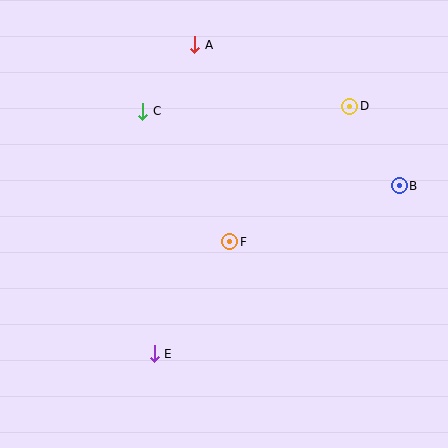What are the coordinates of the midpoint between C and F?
The midpoint between C and F is at (186, 176).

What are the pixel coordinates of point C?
Point C is at (143, 111).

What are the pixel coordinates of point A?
Point A is at (195, 45).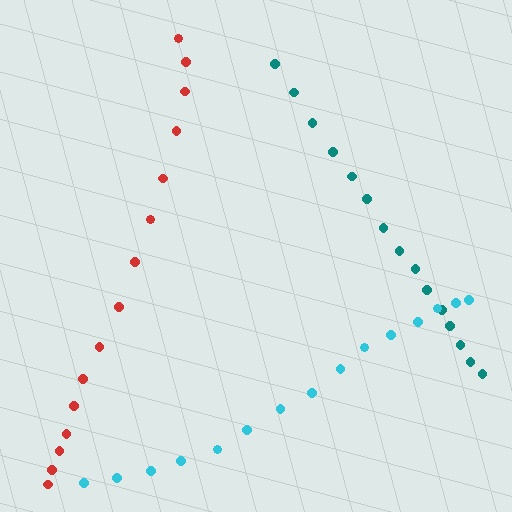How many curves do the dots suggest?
There are 3 distinct paths.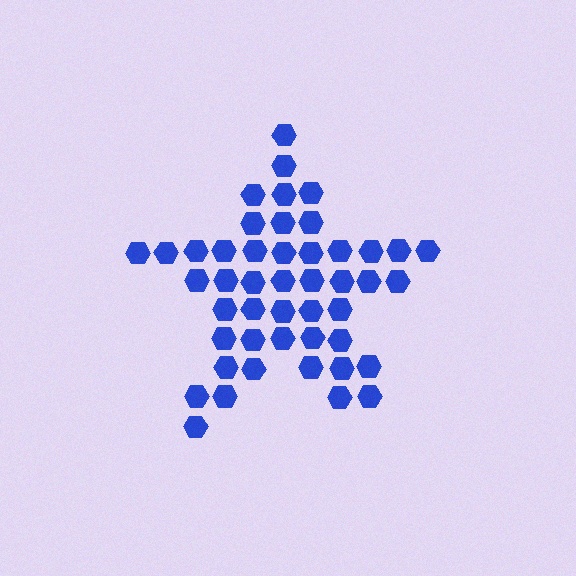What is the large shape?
The large shape is a star.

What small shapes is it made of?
It is made of small hexagons.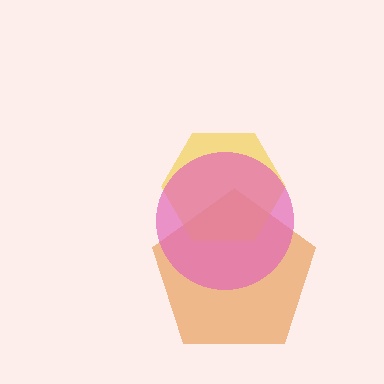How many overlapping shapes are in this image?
There are 3 overlapping shapes in the image.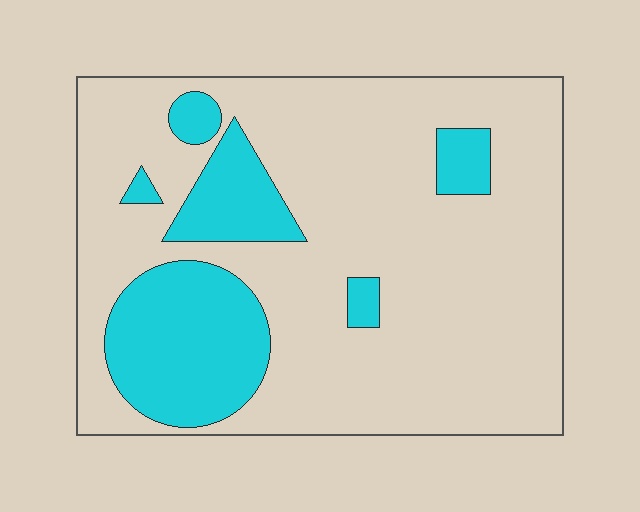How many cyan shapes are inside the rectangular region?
6.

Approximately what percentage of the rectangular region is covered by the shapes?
Approximately 25%.